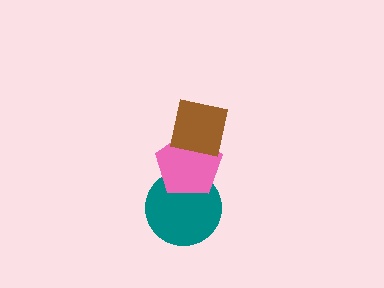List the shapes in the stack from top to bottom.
From top to bottom: the brown square, the pink pentagon, the teal circle.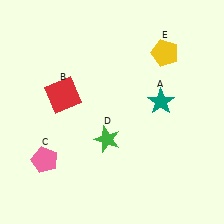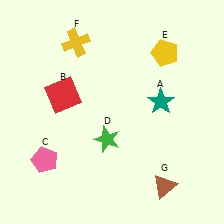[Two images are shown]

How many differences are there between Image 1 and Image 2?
There are 2 differences between the two images.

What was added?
A yellow cross (F), a brown triangle (G) were added in Image 2.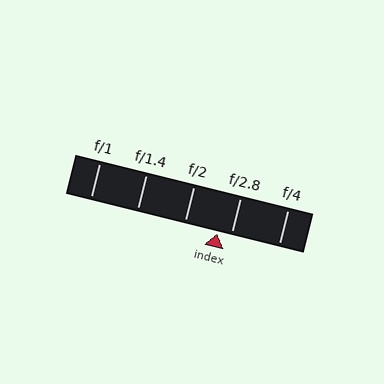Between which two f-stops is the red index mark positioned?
The index mark is between f/2 and f/2.8.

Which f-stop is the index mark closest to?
The index mark is closest to f/2.8.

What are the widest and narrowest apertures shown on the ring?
The widest aperture shown is f/1 and the narrowest is f/4.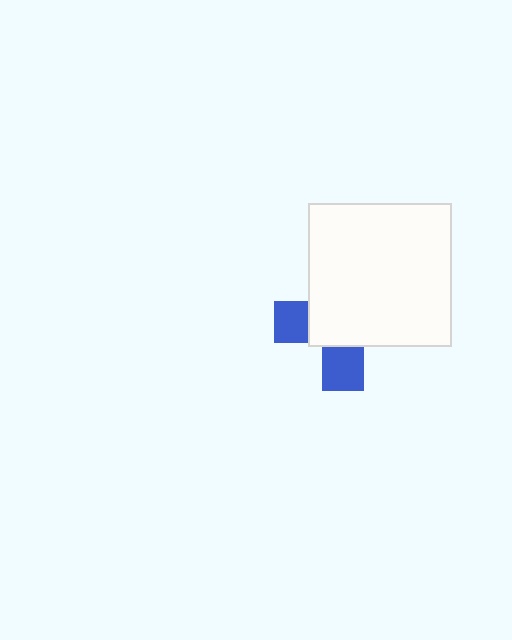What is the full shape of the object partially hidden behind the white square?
The partially hidden object is a blue cross.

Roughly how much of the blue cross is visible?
A small part of it is visible (roughly 33%).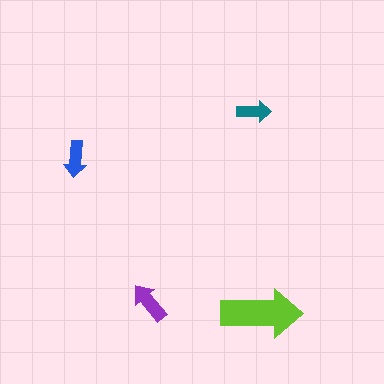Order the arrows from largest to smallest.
the lime one, the purple one, the blue one, the teal one.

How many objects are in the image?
There are 4 objects in the image.